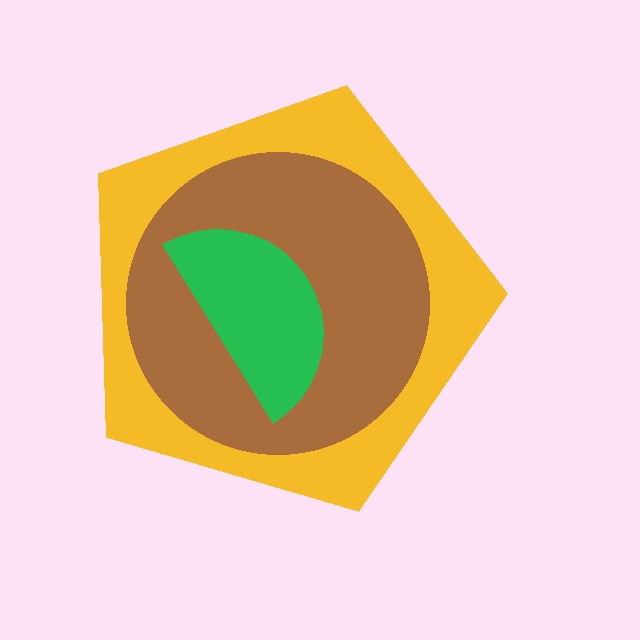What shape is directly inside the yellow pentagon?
The brown circle.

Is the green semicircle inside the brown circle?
Yes.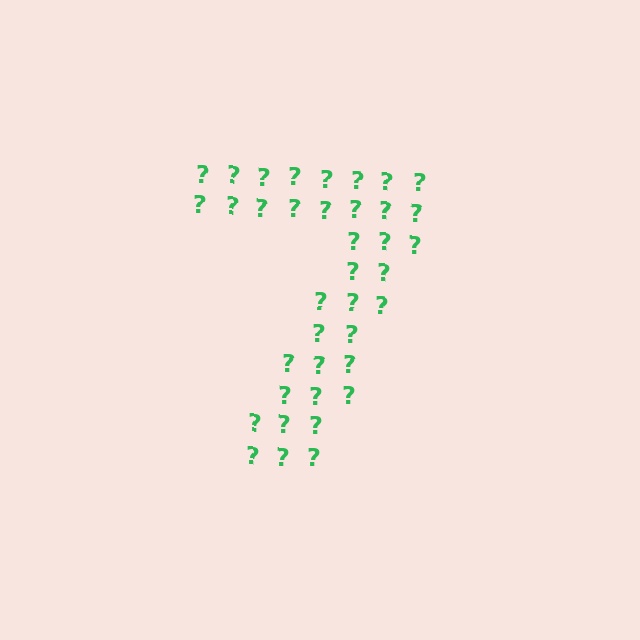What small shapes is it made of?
It is made of small question marks.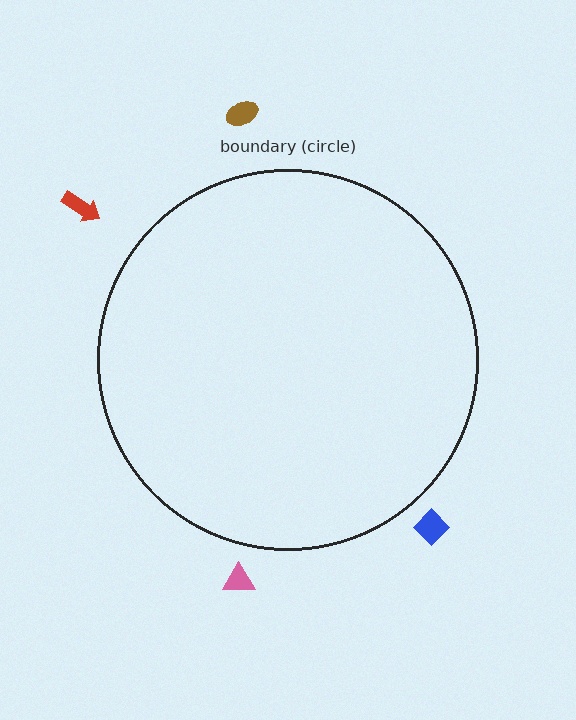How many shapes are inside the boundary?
0 inside, 4 outside.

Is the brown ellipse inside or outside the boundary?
Outside.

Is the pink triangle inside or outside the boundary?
Outside.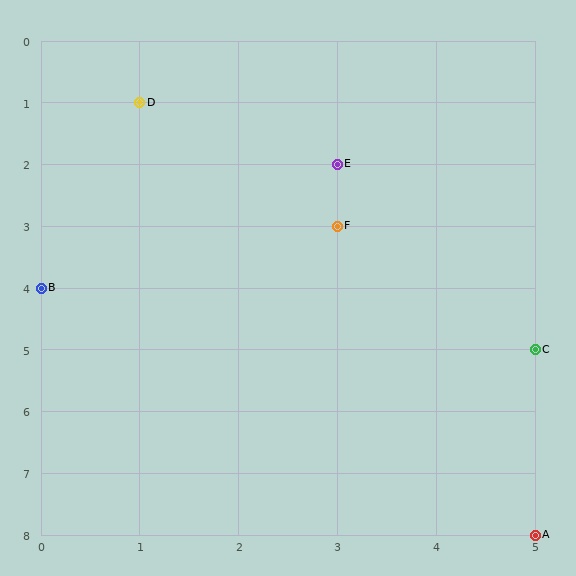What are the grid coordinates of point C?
Point C is at grid coordinates (5, 5).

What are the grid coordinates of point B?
Point B is at grid coordinates (0, 4).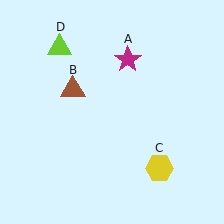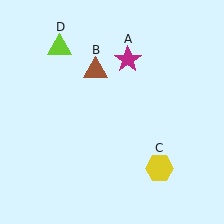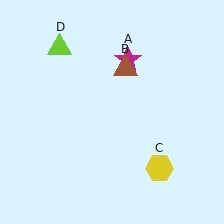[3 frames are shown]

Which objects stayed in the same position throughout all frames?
Magenta star (object A) and yellow hexagon (object C) and lime triangle (object D) remained stationary.